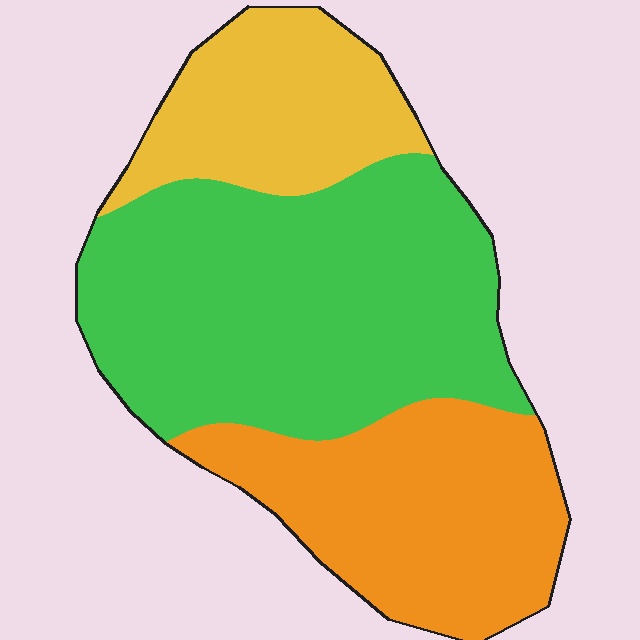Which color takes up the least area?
Yellow, at roughly 20%.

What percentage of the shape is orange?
Orange covers around 30% of the shape.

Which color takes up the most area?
Green, at roughly 50%.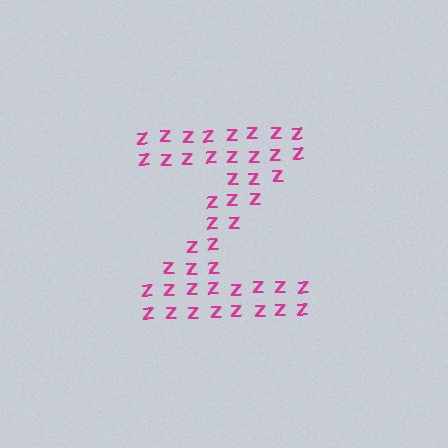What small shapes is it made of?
It is made of small letter Z's.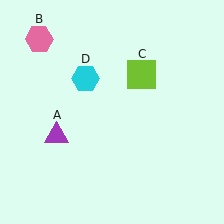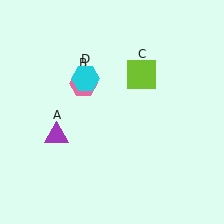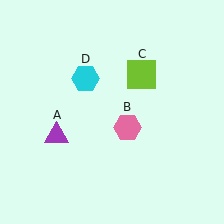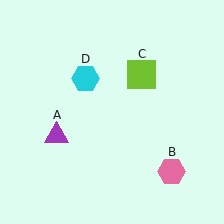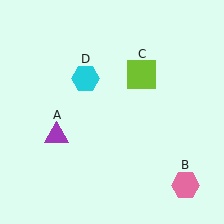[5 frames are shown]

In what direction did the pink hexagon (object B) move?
The pink hexagon (object B) moved down and to the right.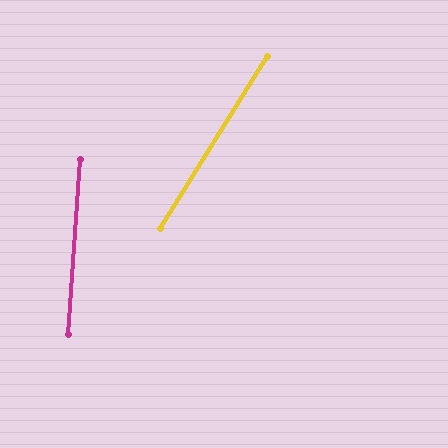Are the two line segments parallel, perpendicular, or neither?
Neither parallel nor perpendicular — they differ by about 28°.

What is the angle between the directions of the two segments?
Approximately 28 degrees.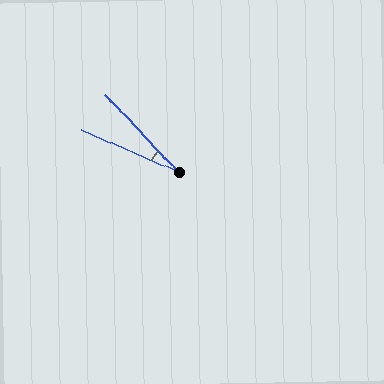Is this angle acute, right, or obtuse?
It is acute.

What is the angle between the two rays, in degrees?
Approximately 23 degrees.